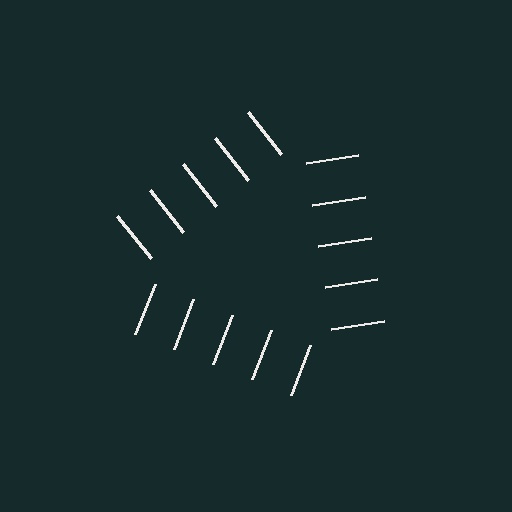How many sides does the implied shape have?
3 sides — the line-ends trace a triangle.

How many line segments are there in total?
15 — 5 along each of the 3 edges.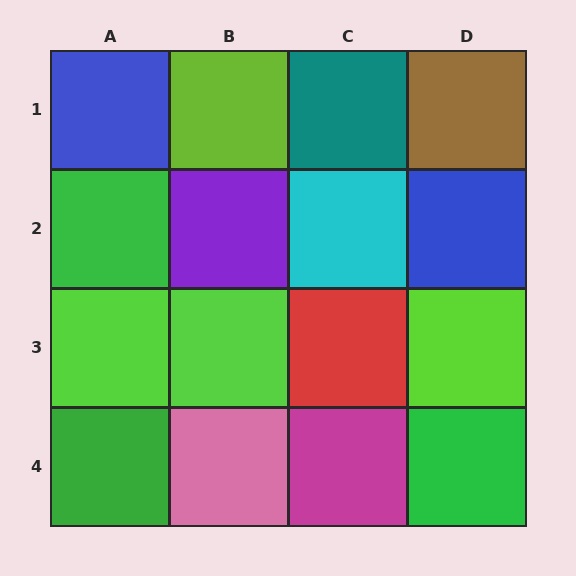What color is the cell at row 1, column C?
Teal.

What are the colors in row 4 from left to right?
Green, pink, magenta, green.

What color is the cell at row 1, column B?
Lime.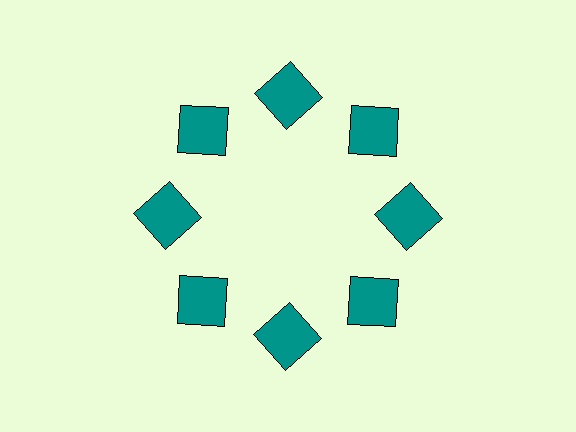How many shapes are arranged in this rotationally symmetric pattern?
There are 8 shapes, arranged in 8 groups of 1.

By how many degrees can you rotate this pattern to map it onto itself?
The pattern maps onto itself every 45 degrees of rotation.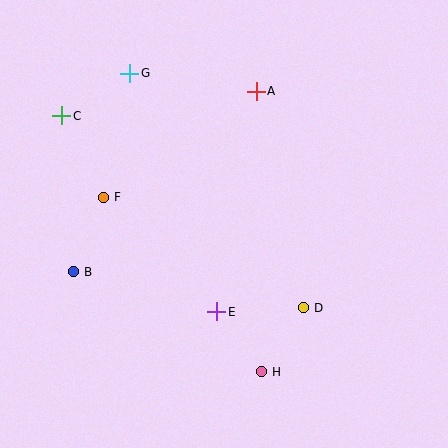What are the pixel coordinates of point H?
Point H is at (261, 372).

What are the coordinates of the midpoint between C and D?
The midpoint between C and D is at (183, 212).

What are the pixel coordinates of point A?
Point A is at (256, 91).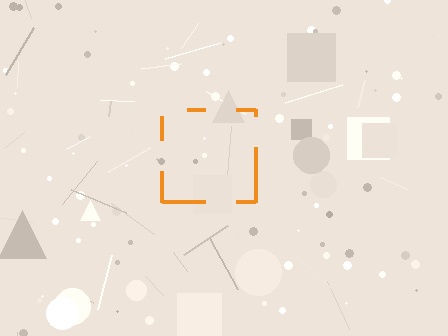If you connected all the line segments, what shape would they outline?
They would outline a square.